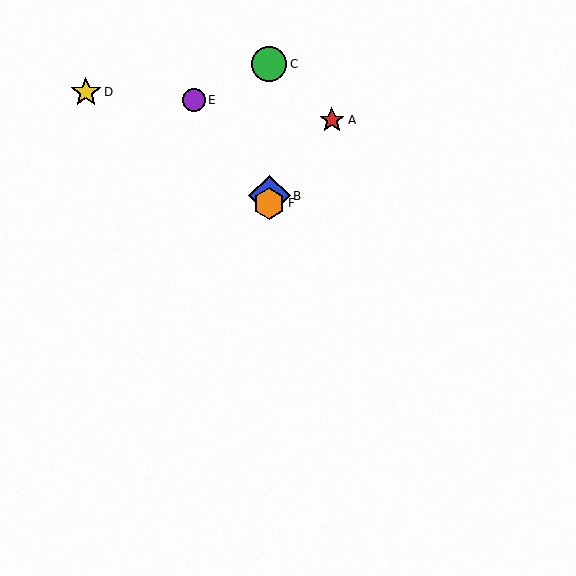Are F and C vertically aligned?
Yes, both are at x≈269.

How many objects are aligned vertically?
3 objects (B, C, F) are aligned vertically.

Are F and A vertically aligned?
No, F is at x≈269 and A is at x≈332.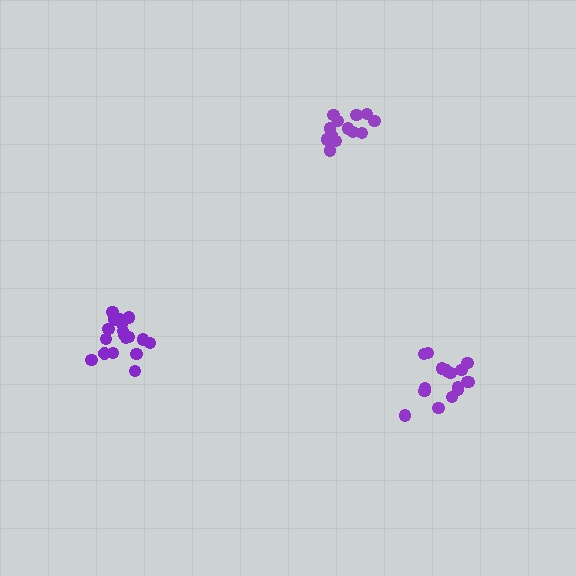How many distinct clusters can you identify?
There are 3 distinct clusters.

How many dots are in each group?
Group 1: 13 dots, Group 2: 17 dots, Group 3: 18 dots (48 total).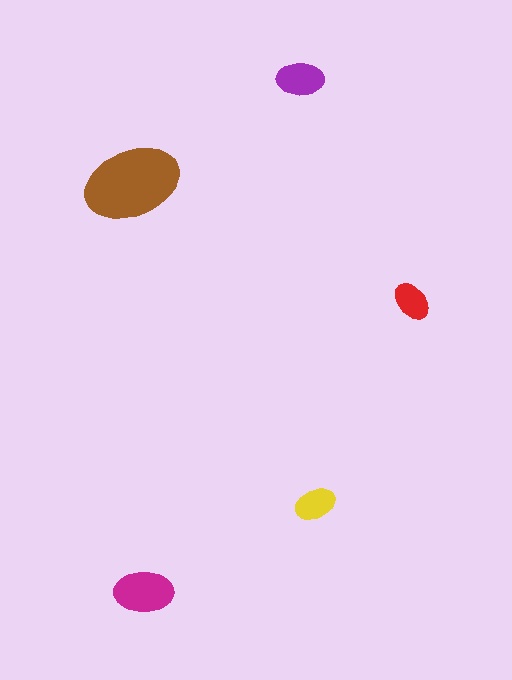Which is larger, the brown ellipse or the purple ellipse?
The brown one.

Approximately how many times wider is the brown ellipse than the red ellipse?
About 2.5 times wider.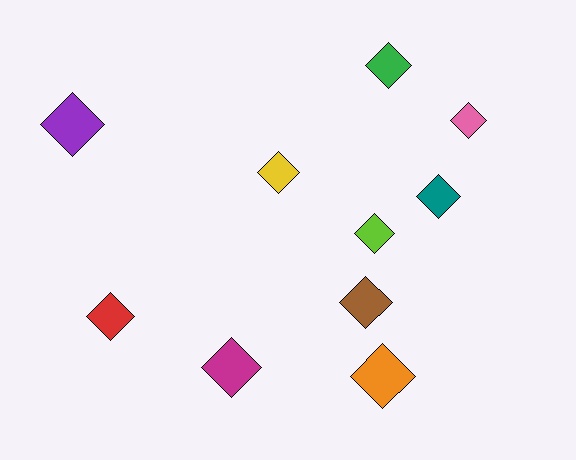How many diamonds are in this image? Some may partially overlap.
There are 10 diamonds.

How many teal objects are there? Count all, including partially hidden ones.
There is 1 teal object.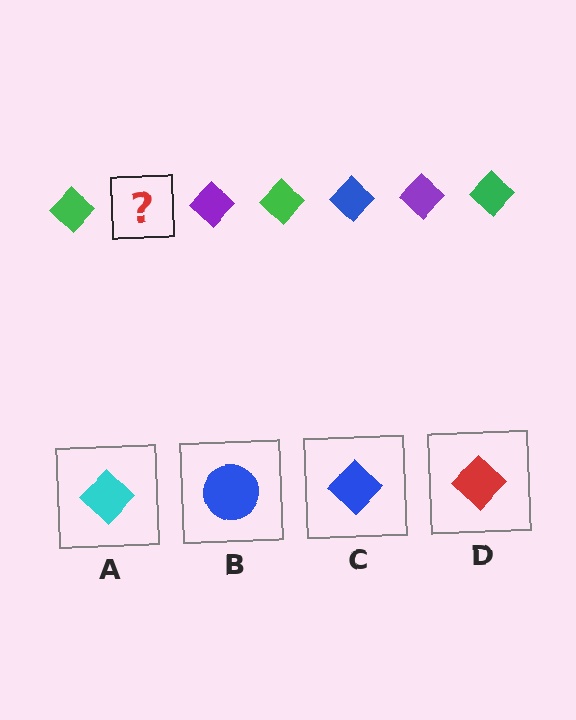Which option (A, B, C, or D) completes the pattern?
C.